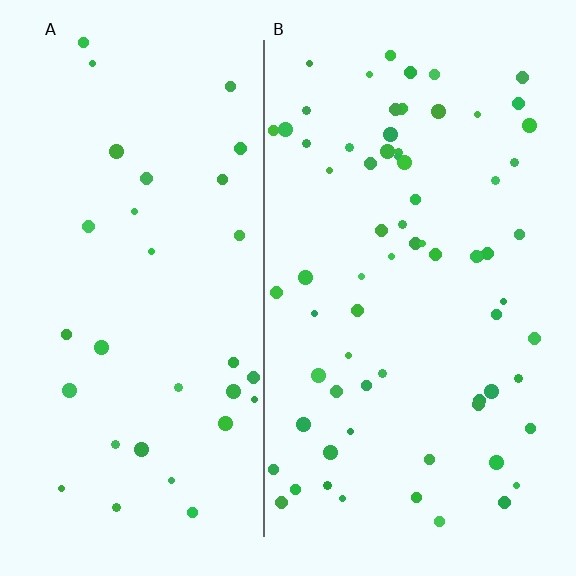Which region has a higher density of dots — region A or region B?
B (the right).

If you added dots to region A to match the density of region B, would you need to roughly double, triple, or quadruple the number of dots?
Approximately double.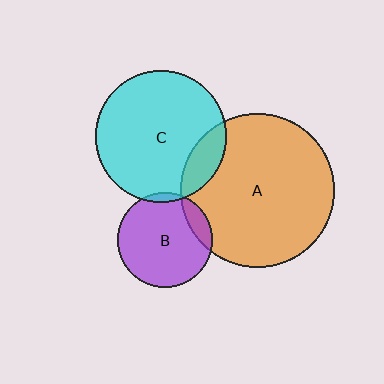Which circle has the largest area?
Circle A (orange).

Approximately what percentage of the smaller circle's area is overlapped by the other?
Approximately 10%.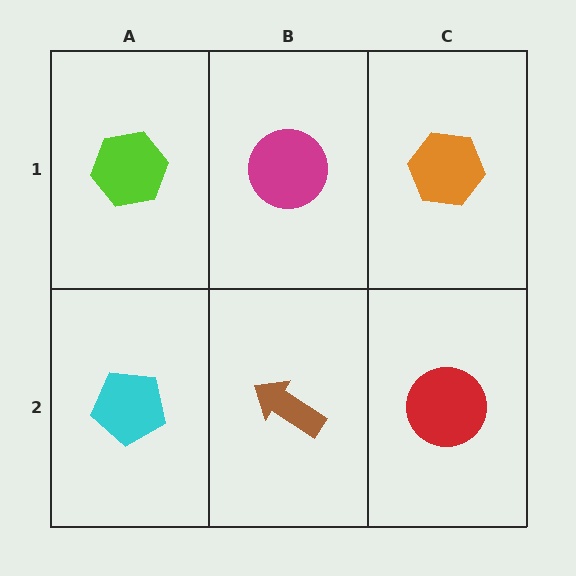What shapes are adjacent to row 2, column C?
An orange hexagon (row 1, column C), a brown arrow (row 2, column B).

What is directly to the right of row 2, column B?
A red circle.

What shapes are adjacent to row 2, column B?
A magenta circle (row 1, column B), a cyan pentagon (row 2, column A), a red circle (row 2, column C).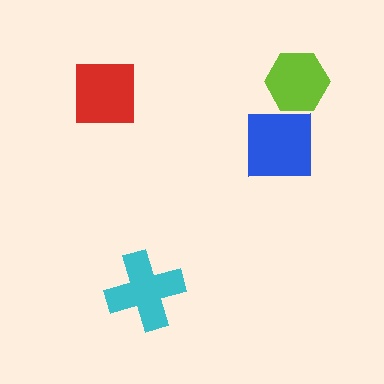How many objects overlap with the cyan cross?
0 objects overlap with the cyan cross.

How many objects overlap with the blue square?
1 object overlaps with the blue square.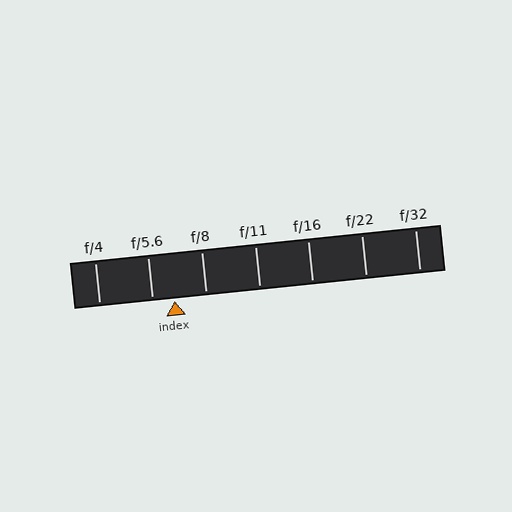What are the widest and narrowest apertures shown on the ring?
The widest aperture shown is f/4 and the narrowest is f/32.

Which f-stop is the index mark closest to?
The index mark is closest to f/5.6.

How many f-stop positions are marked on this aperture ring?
There are 7 f-stop positions marked.